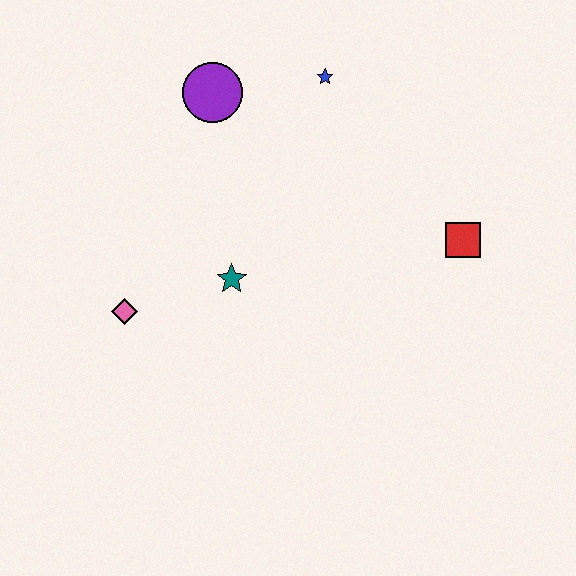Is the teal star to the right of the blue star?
No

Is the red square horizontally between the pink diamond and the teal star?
No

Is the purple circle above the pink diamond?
Yes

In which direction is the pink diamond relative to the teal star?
The pink diamond is to the left of the teal star.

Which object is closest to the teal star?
The pink diamond is closest to the teal star.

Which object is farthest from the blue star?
The pink diamond is farthest from the blue star.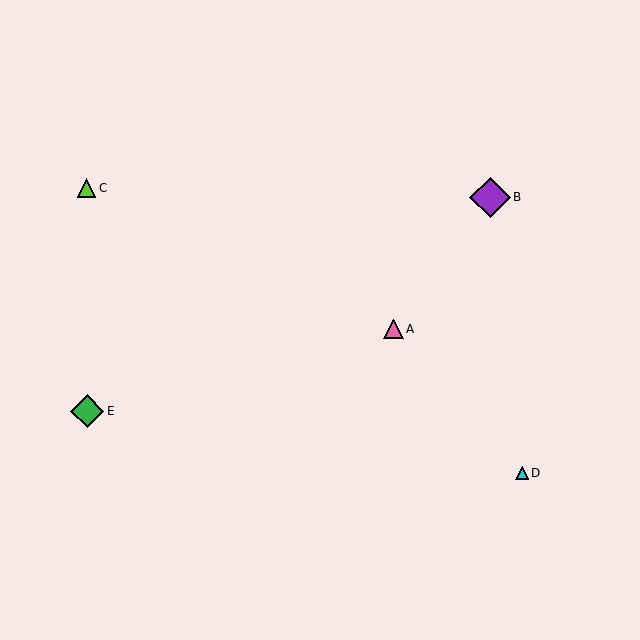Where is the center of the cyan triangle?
The center of the cyan triangle is at (522, 473).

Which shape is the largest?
The purple diamond (labeled B) is the largest.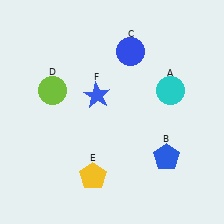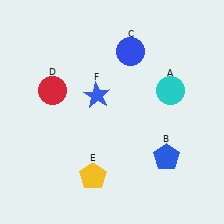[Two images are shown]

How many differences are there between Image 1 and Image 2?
There is 1 difference between the two images.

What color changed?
The circle (D) changed from lime in Image 1 to red in Image 2.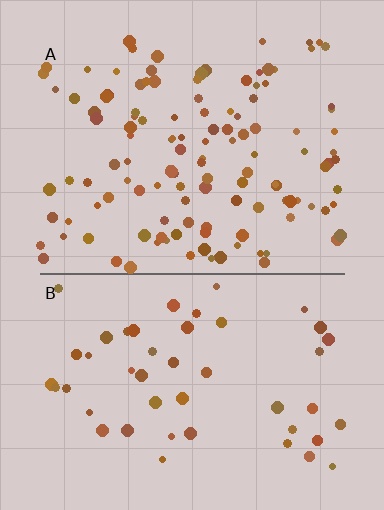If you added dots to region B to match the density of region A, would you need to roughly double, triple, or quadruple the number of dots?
Approximately triple.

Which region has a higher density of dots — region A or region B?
A (the top).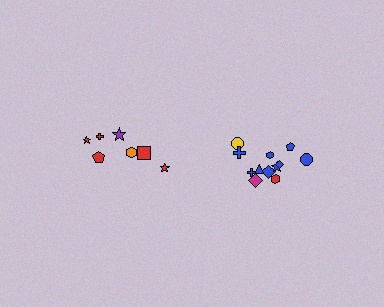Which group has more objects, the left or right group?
The right group.